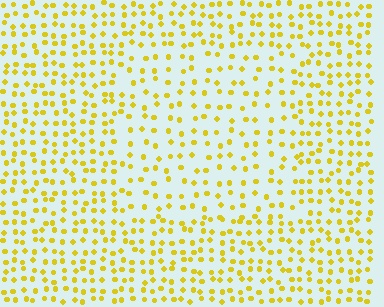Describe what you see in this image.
The image contains small yellow elements arranged at two different densities. A rectangle-shaped region is visible where the elements are less densely packed than the surrounding area.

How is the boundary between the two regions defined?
The boundary is defined by a change in element density (approximately 1.6x ratio). All elements are the same color, size, and shape.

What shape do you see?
I see a rectangle.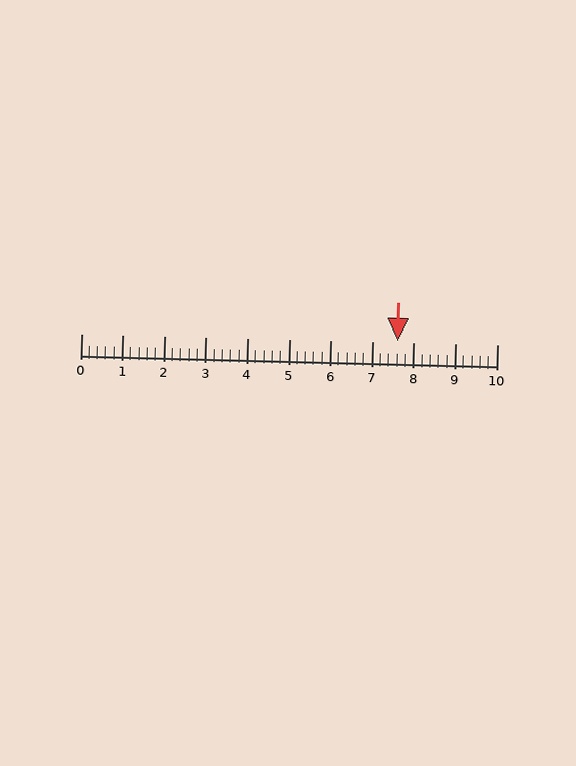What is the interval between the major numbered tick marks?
The major tick marks are spaced 1 units apart.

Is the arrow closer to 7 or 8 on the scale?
The arrow is closer to 8.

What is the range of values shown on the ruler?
The ruler shows values from 0 to 10.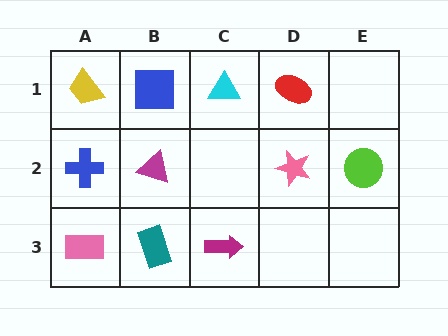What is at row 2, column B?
A magenta triangle.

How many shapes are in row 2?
4 shapes.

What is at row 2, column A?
A blue cross.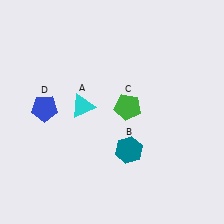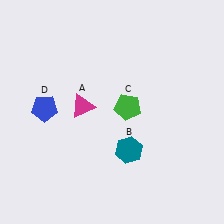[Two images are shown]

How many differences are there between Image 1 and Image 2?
There is 1 difference between the two images.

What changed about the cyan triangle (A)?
In Image 1, A is cyan. In Image 2, it changed to magenta.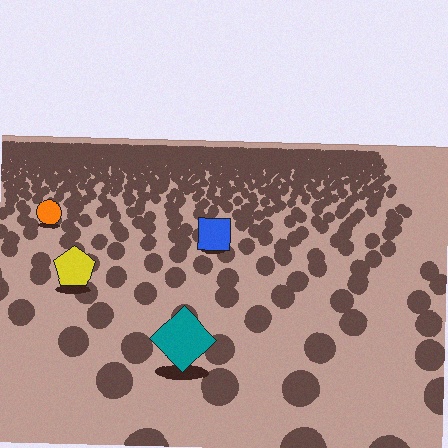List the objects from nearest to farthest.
From nearest to farthest: the teal diamond, the yellow pentagon, the blue square, the orange circle.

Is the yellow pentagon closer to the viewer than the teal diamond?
No. The teal diamond is closer — you can tell from the texture gradient: the ground texture is coarser near it.